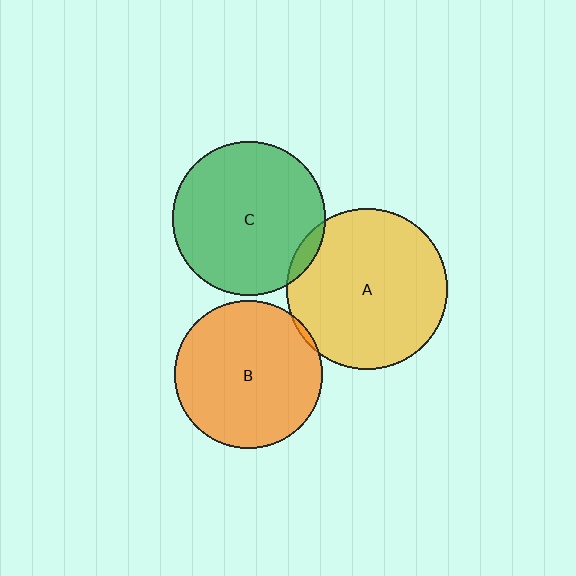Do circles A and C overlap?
Yes.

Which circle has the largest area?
Circle A (yellow).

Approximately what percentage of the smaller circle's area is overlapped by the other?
Approximately 5%.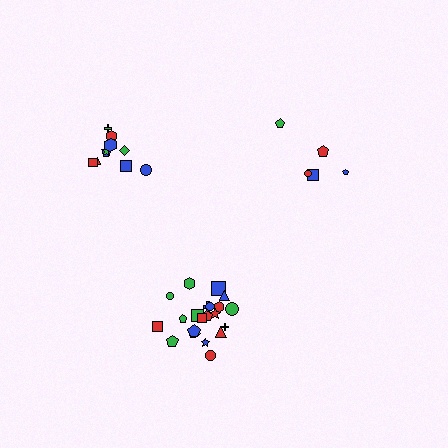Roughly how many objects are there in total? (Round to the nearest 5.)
Roughly 35 objects in total.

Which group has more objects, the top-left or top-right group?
The top-left group.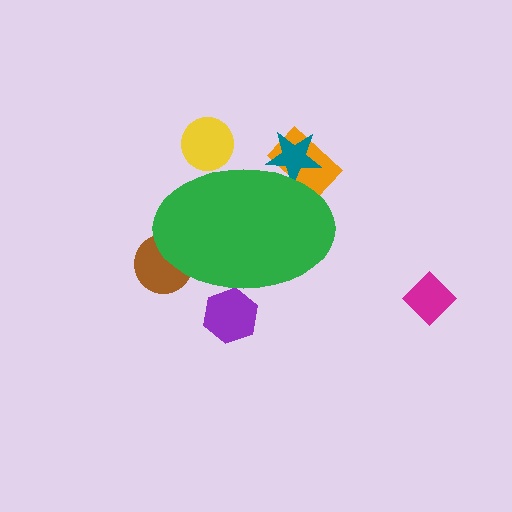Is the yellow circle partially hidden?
Yes, the yellow circle is partially hidden behind the green ellipse.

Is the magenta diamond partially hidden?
No, the magenta diamond is fully visible.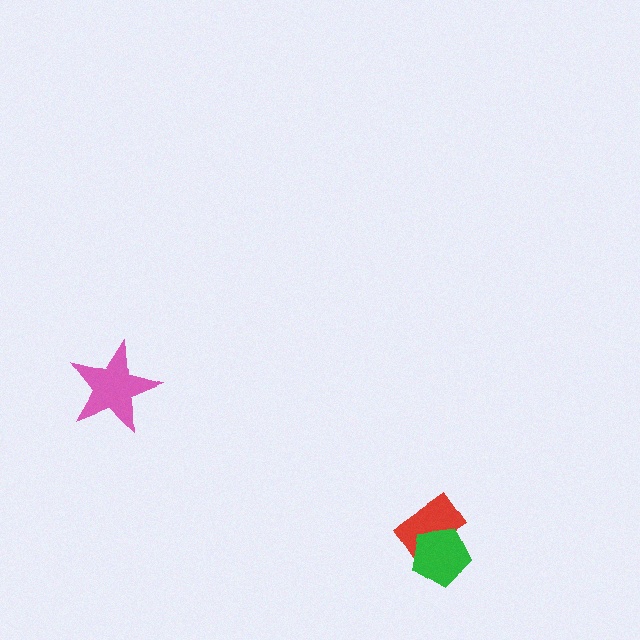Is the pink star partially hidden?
No, no other shape covers it.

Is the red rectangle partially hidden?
Yes, it is partially covered by another shape.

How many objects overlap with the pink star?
0 objects overlap with the pink star.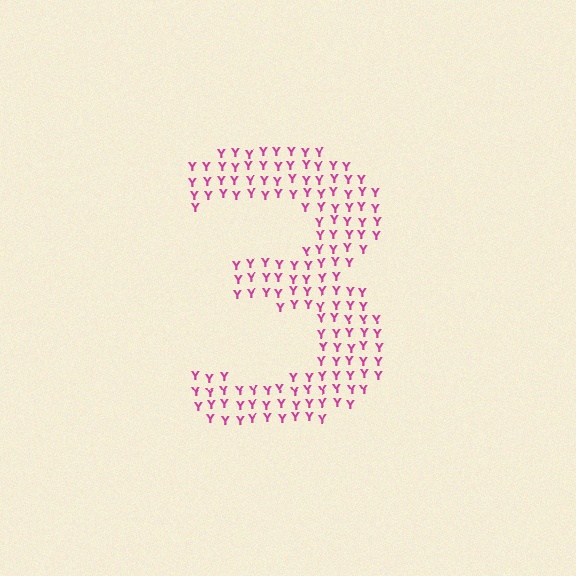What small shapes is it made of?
It is made of small letter Y's.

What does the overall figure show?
The overall figure shows the digit 3.